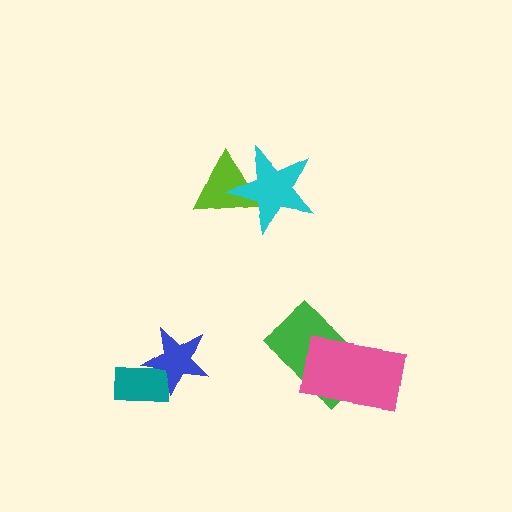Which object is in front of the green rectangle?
The pink rectangle is in front of the green rectangle.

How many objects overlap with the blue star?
1 object overlaps with the blue star.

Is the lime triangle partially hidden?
Yes, it is partially covered by another shape.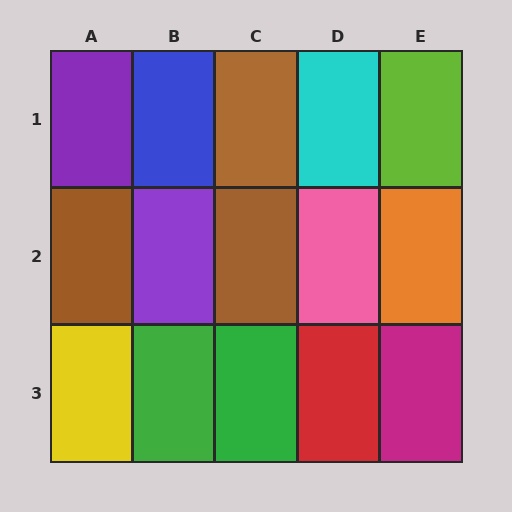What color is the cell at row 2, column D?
Pink.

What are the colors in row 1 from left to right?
Purple, blue, brown, cyan, lime.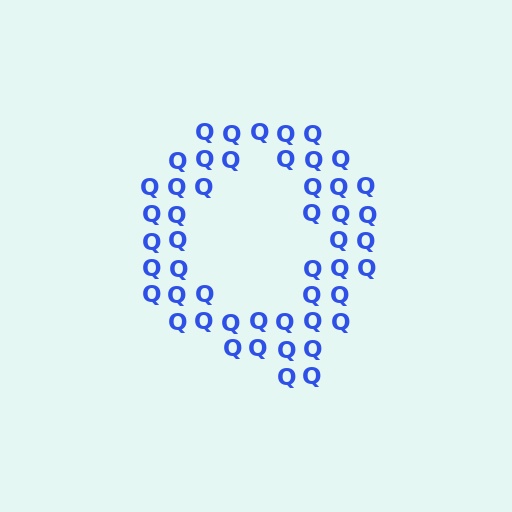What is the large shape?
The large shape is the letter Q.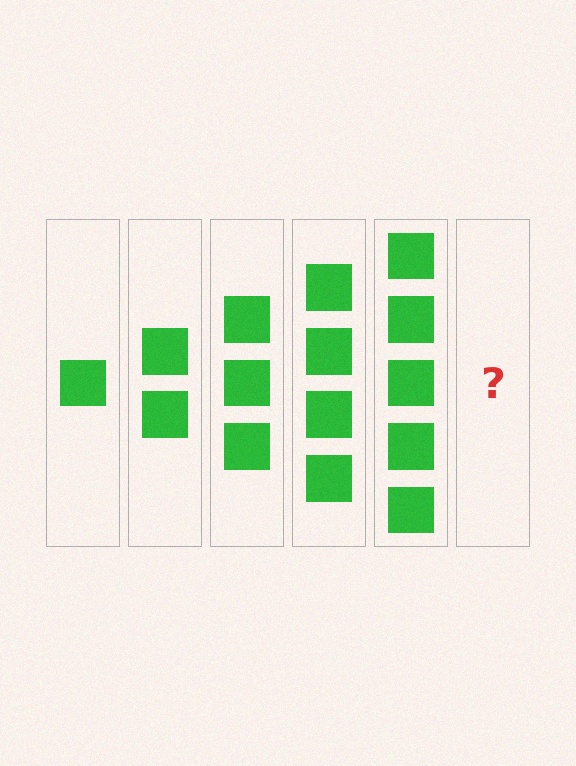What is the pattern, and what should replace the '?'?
The pattern is that each step adds one more square. The '?' should be 6 squares.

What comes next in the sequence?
The next element should be 6 squares.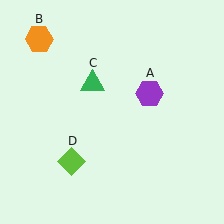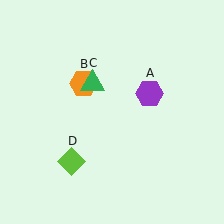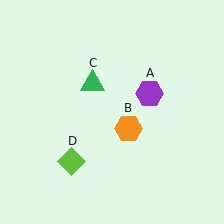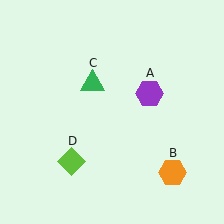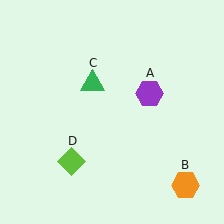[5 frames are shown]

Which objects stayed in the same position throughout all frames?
Purple hexagon (object A) and green triangle (object C) and lime diamond (object D) remained stationary.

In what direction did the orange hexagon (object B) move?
The orange hexagon (object B) moved down and to the right.